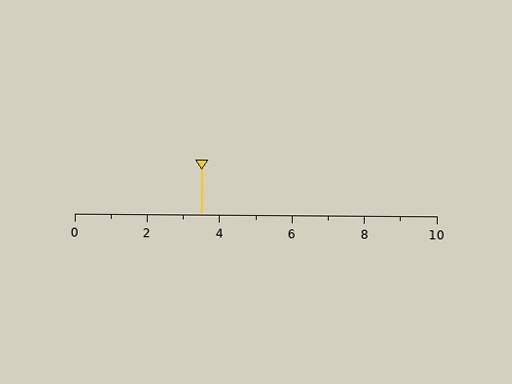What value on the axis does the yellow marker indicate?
The marker indicates approximately 3.5.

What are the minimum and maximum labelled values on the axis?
The axis runs from 0 to 10.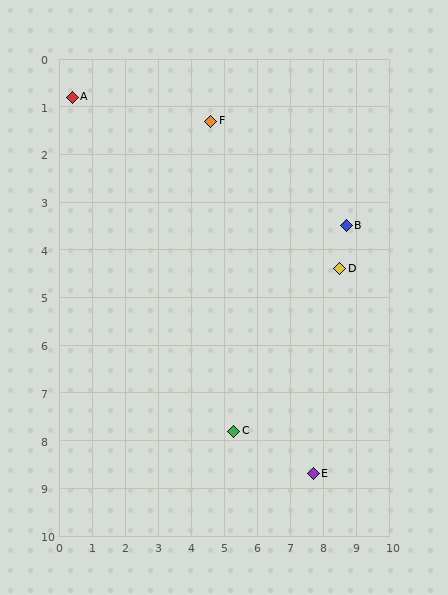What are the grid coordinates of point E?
Point E is at approximately (7.7, 8.7).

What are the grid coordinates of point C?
Point C is at approximately (5.3, 7.8).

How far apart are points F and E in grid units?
Points F and E are about 8.0 grid units apart.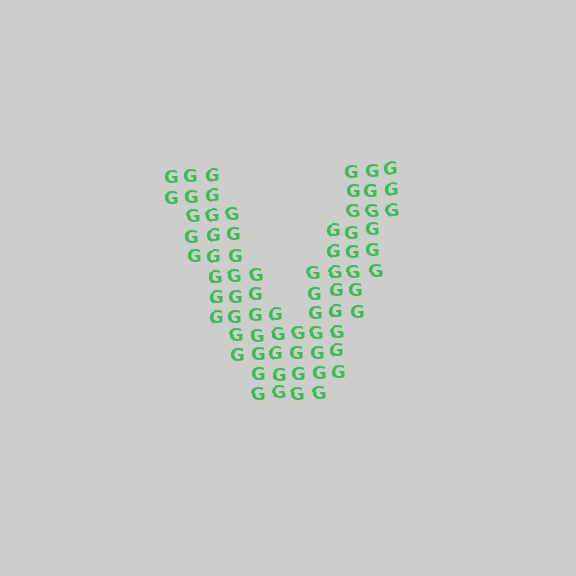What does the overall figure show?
The overall figure shows the letter V.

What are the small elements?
The small elements are letter G's.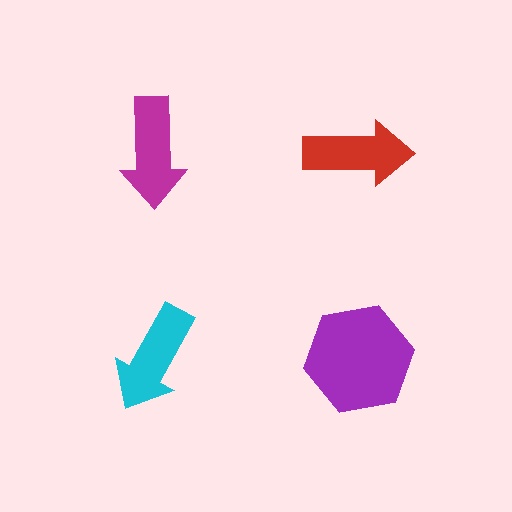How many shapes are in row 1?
2 shapes.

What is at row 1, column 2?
A red arrow.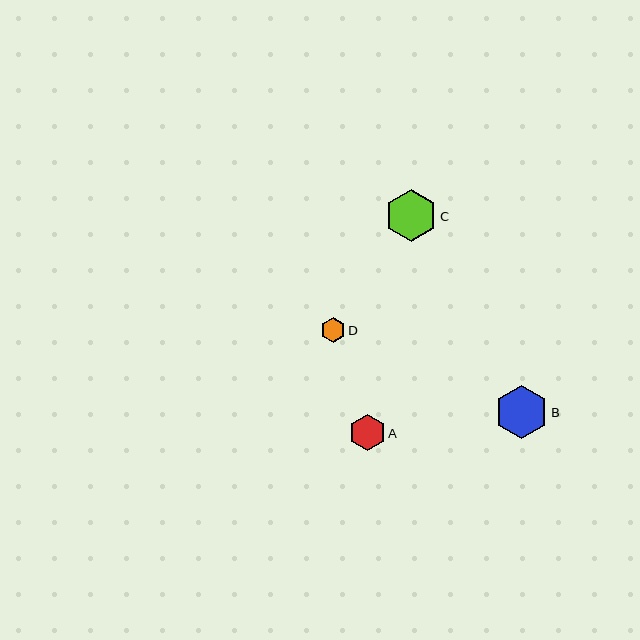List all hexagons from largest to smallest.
From largest to smallest: B, C, A, D.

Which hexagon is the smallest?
Hexagon D is the smallest with a size of approximately 24 pixels.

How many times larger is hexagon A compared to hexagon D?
Hexagon A is approximately 1.5 times the size of hexagon D.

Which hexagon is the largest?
Hexagon B is the largest with a size of approximately 53 pixels.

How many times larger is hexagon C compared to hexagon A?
Hexagon C is approximately 1.4 times the size of hexagon A.